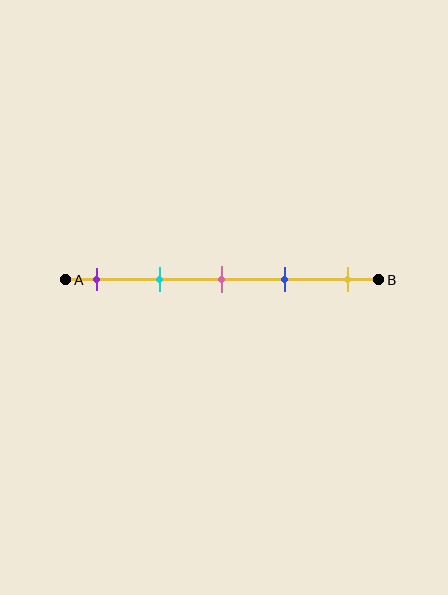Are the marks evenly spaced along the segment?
Yes, the marks are approximately evenly spaced.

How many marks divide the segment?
There are 5 marks dividing the segment.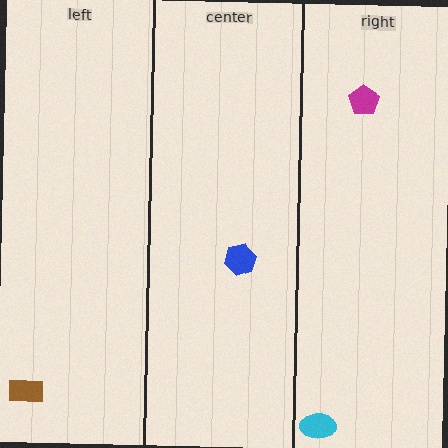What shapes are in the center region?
The blue hexagon.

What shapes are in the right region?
The cyan ellipse, the magenta pentagon.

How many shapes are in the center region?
1.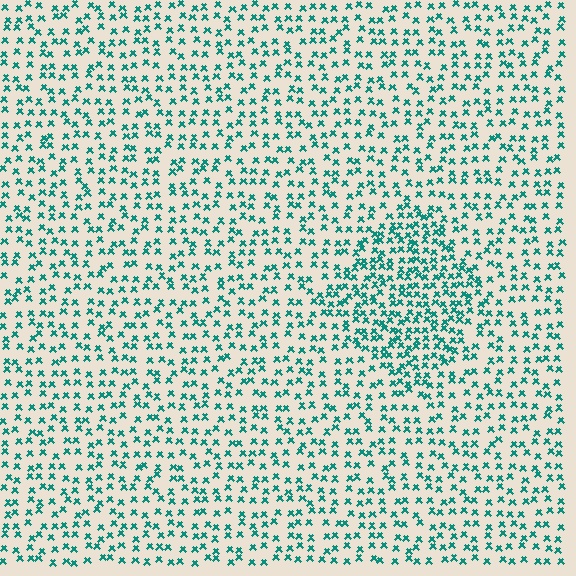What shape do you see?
I see a diamond.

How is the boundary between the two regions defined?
The boundary is defined by a change in element density (approximately 1.8x ratio). All elements are the same color, size, and shape.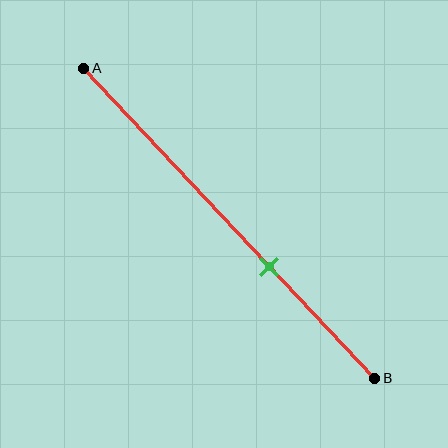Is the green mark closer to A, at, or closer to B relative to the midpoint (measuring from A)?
The green mark is closer to point B than the midpoint of segment AB.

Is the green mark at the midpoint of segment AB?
No, the mark is at about 65% from A, not at the 50% midpoint.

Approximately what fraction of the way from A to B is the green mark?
The green mark is approximately 65% of the way from A to B.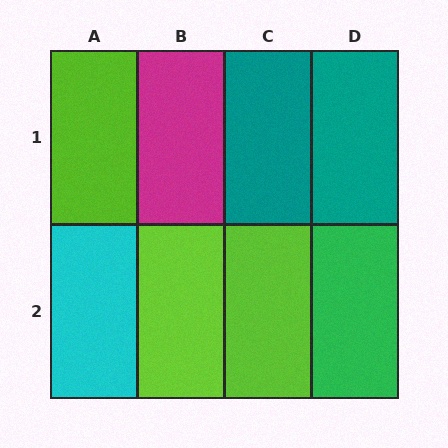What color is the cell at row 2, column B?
Lime.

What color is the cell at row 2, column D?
Green.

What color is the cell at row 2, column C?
Lime.